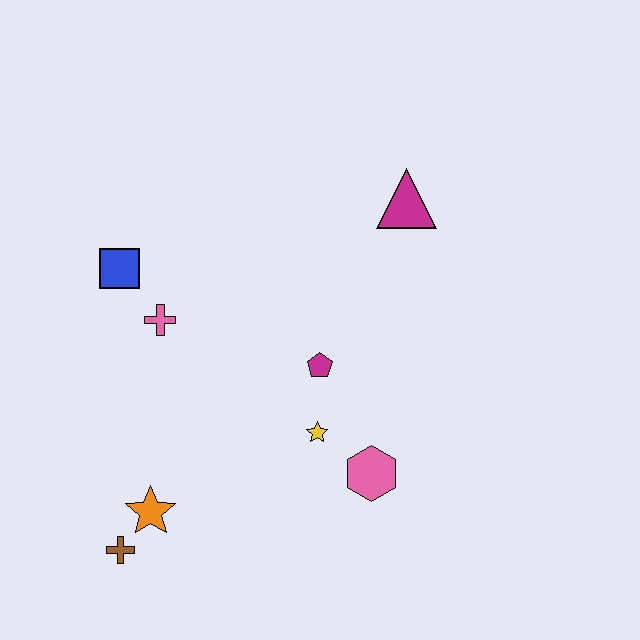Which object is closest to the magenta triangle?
The magenta pentagon is closest to the magenta triangle.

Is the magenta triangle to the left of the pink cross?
No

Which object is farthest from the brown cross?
The magenta triangle is farthest from the brown cross.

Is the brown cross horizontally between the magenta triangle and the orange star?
No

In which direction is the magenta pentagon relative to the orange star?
The magenta pentagon is to the right of the orange star.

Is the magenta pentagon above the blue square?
No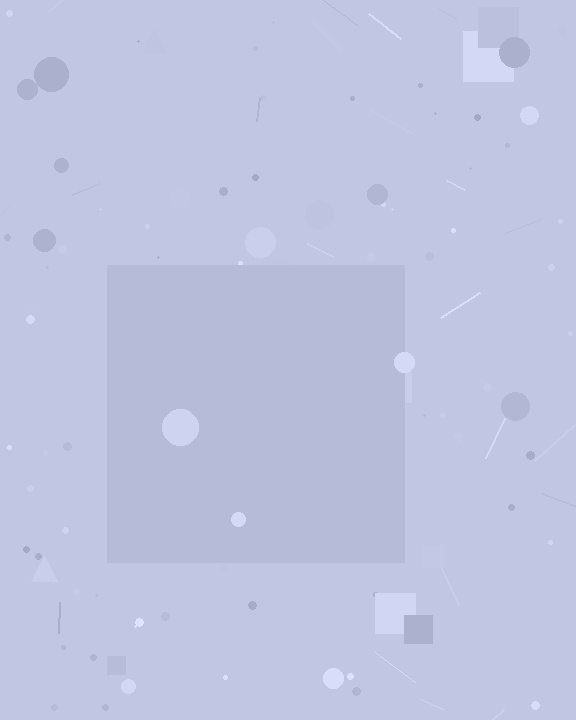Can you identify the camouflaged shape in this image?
The camouflaged shape is a square.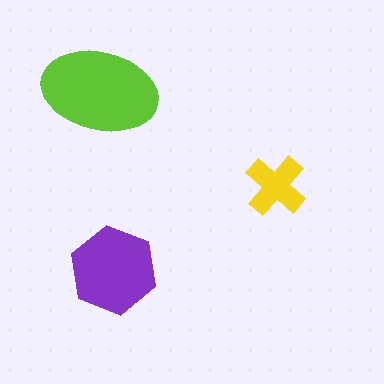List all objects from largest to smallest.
The lime ellipse, the purple hexagon, the yellow cross.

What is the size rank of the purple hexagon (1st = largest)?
2nd.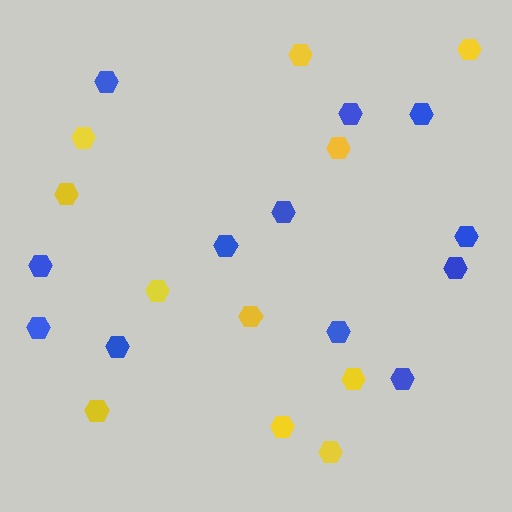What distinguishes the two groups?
There are 2 groups: one group of yellow hexagons (11) and one group of blue hexagons (12).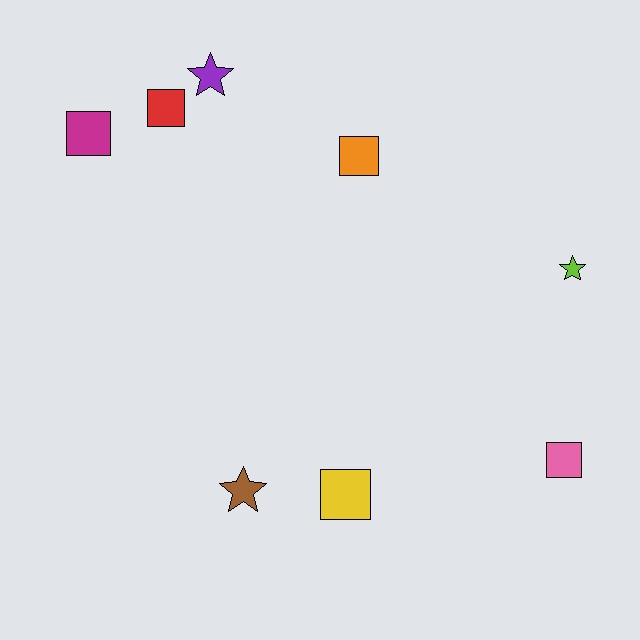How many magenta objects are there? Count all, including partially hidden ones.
There is 1 magenta object.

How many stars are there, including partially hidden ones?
There are 3 stars.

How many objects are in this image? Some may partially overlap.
There are 8 objects.